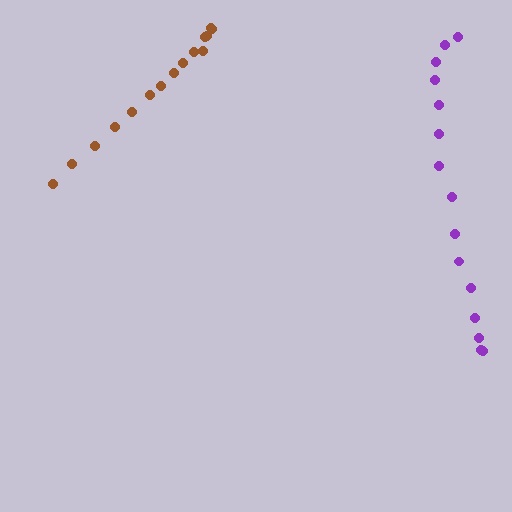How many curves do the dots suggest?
There are 2 distinct paths.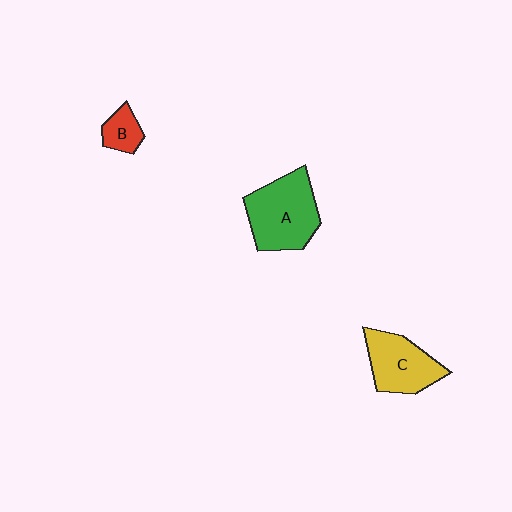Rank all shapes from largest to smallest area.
From largest to smallest: A (green), C (yellow), B (red).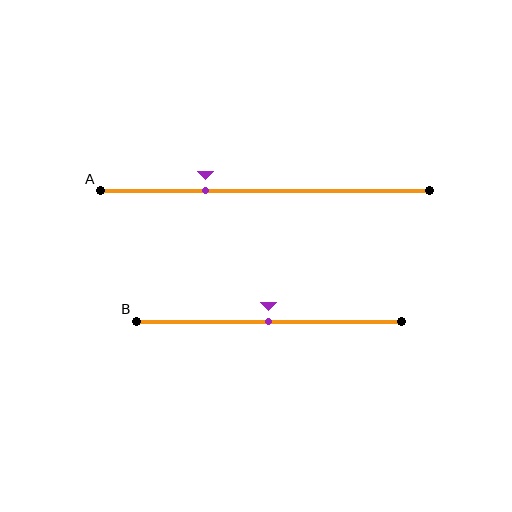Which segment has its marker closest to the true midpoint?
Segment B has its marker closest to the true midpoint.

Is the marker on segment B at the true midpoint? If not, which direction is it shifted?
Yes, the marker on segment B is at the true midpoint.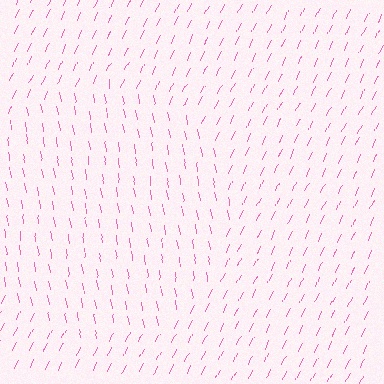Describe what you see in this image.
The image is filled with small pink line segments. A circle region in the image has lines oriented differently from the surrounding lines, creating a visible texture boundary.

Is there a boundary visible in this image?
Yes, there is a texture boundary formed by a change in line orientation.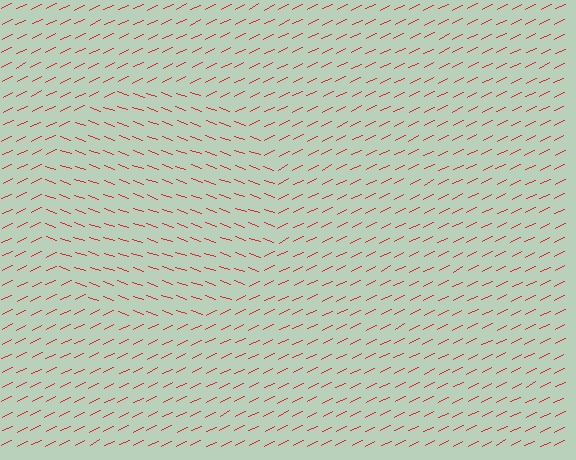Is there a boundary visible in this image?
Yes, there is a texture boundary formed by a change in line orientation.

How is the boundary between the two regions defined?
The boundary is defined purely by a change in line orientation (approximately 45 degrees difference). All lines are the same color and thickness.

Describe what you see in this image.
The image is filled with small red line segments. A circle region in the image has lines oriented differently from the surrounding lines, creating a visible texture boundary.